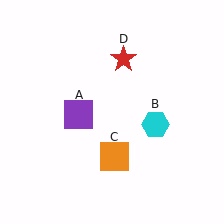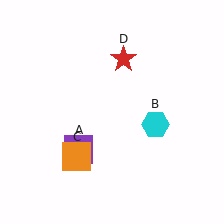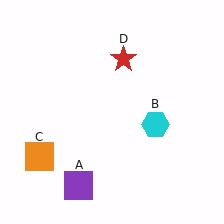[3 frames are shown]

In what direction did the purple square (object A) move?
The purple square (object A) moved down.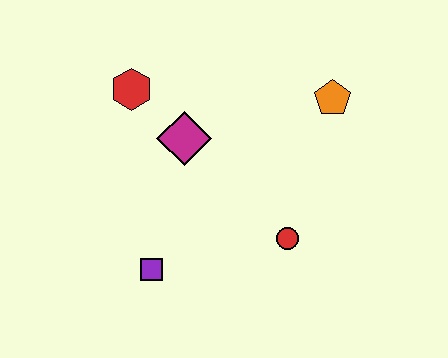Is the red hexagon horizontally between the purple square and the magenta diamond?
No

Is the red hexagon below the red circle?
No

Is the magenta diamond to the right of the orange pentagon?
No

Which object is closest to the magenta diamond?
The red hexagon is closest to the magenta diamond.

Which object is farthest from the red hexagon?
The red circle is farthest from the red hexagon.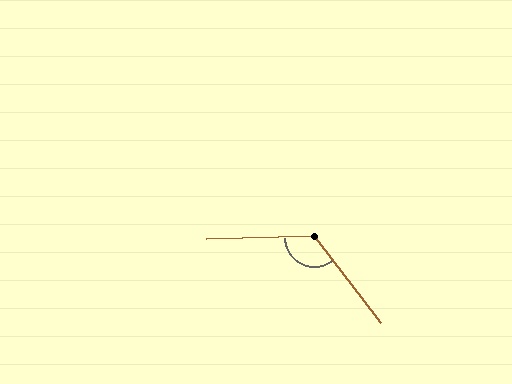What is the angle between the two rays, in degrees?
Approximately 126 degrees.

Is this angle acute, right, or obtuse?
It is obtuse.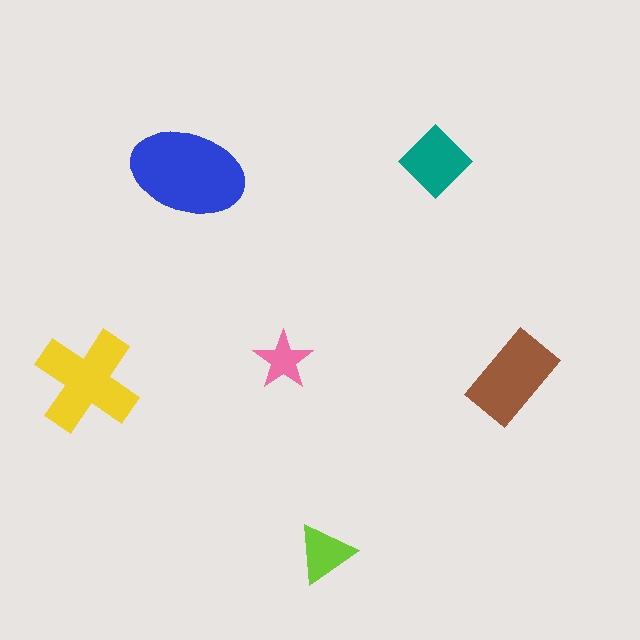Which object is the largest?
The blue ellipse.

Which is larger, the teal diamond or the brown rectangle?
The brown rectangle.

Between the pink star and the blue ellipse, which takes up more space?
The blue ellipse.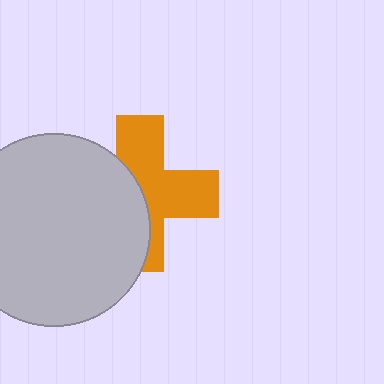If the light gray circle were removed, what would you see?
You would see the complete orange cross.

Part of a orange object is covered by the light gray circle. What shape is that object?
It is a cross.